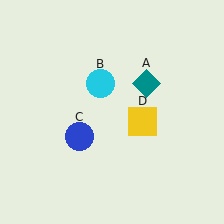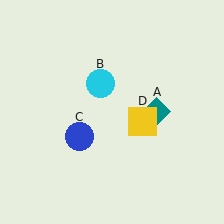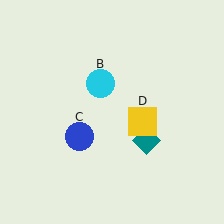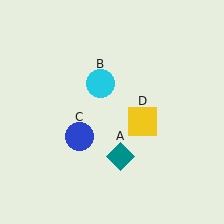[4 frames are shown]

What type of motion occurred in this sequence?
The teal diamond (object A) rotated clockwise around the center of the scene.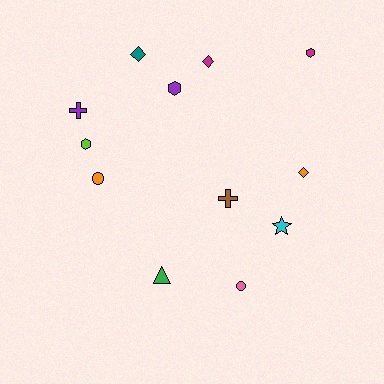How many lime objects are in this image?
There is 1 lime object.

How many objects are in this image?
There are 12 objects.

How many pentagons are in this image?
There are no pentagons.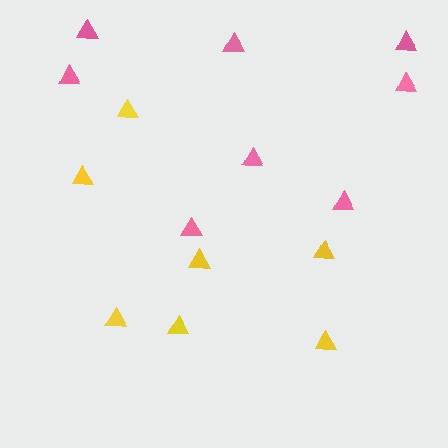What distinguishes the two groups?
There are 2 groups: one group of pink triangles (8) and one group of yellow triangles (7).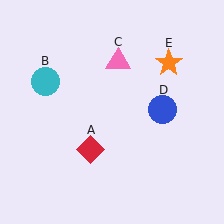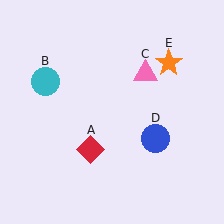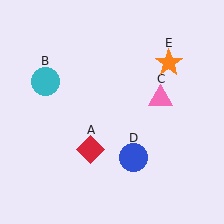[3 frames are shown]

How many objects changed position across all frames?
2 objects changed position: pink triangle (object C), blue circle (object D).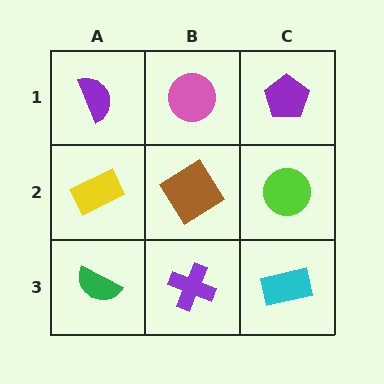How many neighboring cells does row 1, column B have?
3.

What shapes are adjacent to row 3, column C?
A lime circle (row 2, column C), a purple cross (row 3, column B).